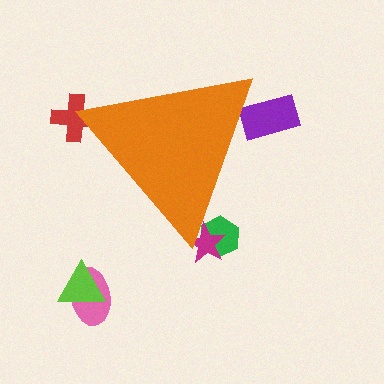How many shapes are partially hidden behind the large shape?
4 shapes are partially hidden.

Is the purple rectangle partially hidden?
Yes, the purple rectangle is partially hidden behind the orange triangle.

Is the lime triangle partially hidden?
No, the lime triangle is fully visible.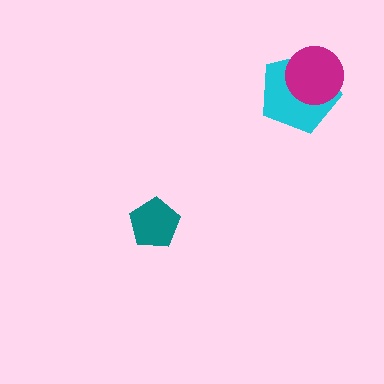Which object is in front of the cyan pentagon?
The magenta circle is in front of the cyan pentagon.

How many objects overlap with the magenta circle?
1 object overlaps with the magenta circle.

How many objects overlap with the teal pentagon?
0 objects overlap with the teal pentagon.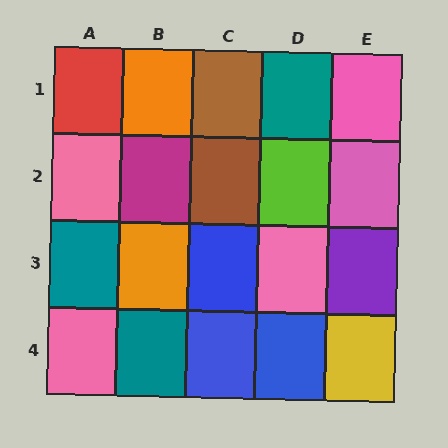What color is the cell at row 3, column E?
Purple.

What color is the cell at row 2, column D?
Lime.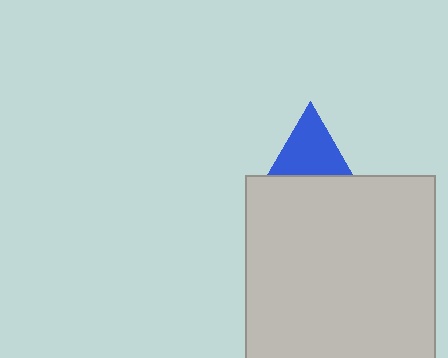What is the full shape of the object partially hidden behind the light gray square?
The partially hidden object is a blue triangle.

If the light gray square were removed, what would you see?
You would see the complete blue triangle.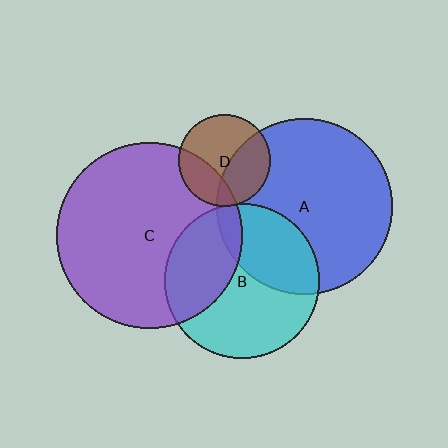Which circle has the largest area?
Circle C (purple).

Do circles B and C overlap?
Yes.